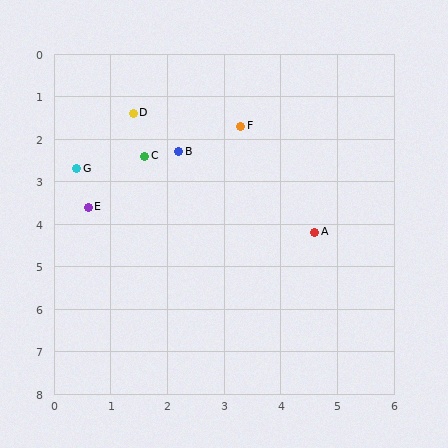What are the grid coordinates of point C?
Point C is at approximately (1.6, 2.4).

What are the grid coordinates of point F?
Point F is at approximately (3.3, 1.7).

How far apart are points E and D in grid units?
Points E and D are about 2.3 grid units apart.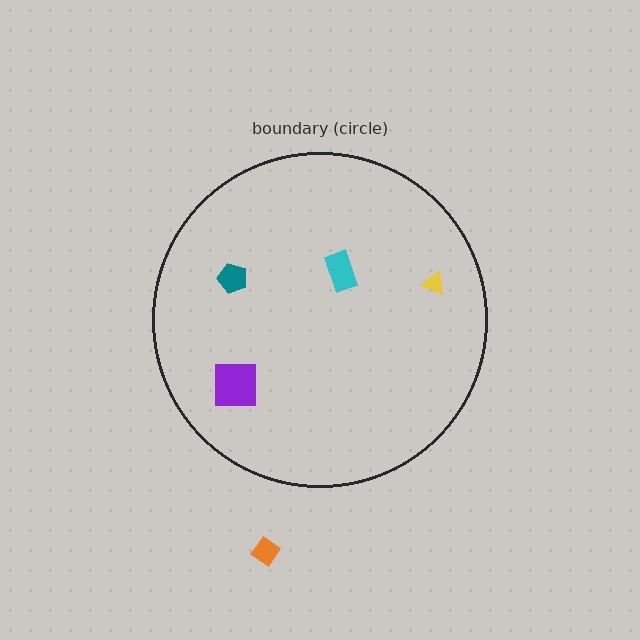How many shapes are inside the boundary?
4 inside, 1 outside.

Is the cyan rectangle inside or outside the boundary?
Inside.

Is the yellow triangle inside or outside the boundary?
Inside.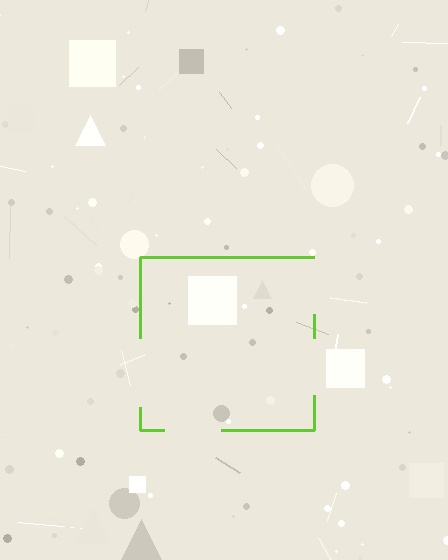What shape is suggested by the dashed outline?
The dashed outline suggests a square.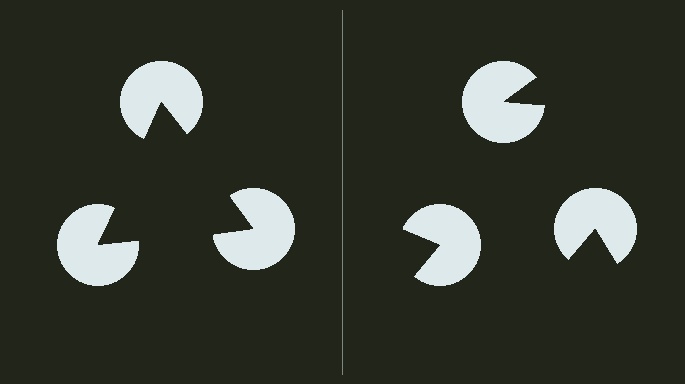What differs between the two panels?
The pac-man discs are positioned identically on both sides; only the wedge orientations differ. On the left they align to a triangle; on the right they are misaligned.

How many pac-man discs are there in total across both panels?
6 — 3 on each side.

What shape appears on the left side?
An illusory triangle.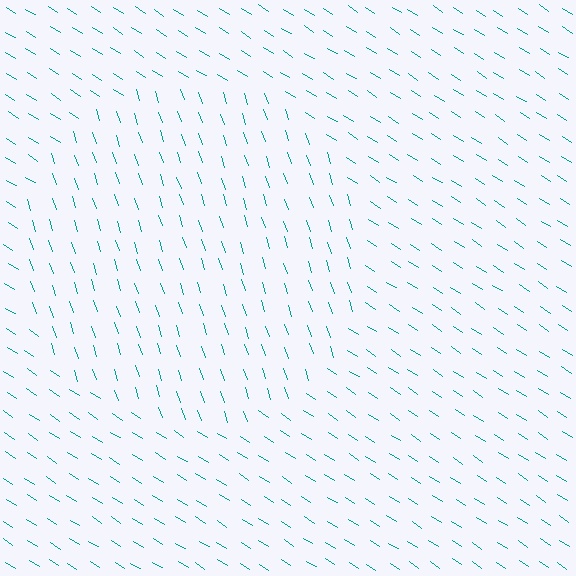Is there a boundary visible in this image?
Yes, there is a texture boundary formed by a change in line orientation.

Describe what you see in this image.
The image is filled with small teal line segments. A circle region in the image has lines oriented differently from the surrounding lines, creating a visible texture boundary.